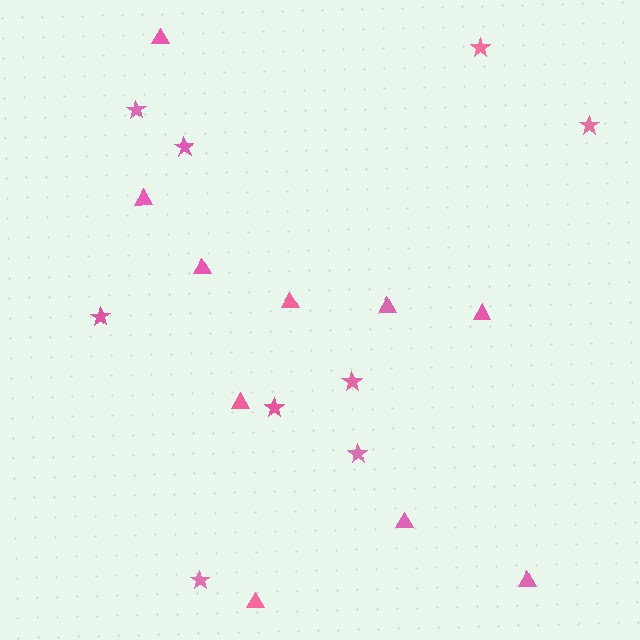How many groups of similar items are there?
There are 2 groups: one group of stars (9) and one group of triangles (10).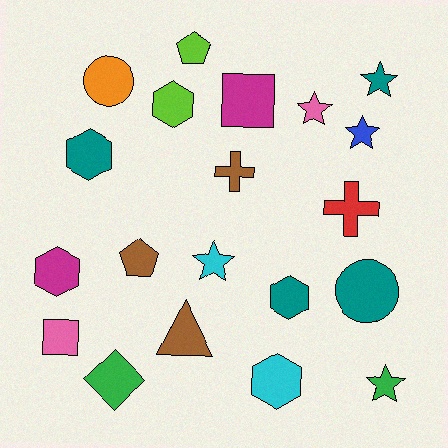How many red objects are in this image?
There is 1 red object.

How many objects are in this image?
There are 20 objects.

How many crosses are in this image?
There are 2 crosses.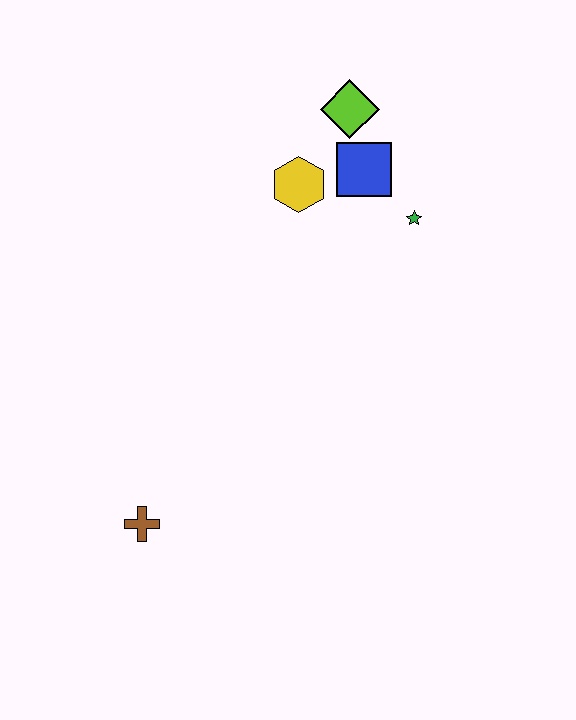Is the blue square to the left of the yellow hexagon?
No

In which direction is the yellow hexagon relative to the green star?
The yellow hexagon is to the left of the green star.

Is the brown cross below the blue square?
Yes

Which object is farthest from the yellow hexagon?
The brown cross is farthest from the yellow hexagon.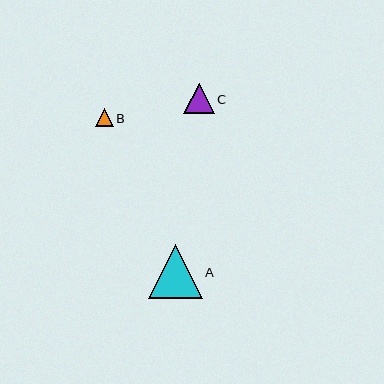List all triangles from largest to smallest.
From largest to smallest: A, C, B.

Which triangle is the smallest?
Triangle B is the smallest with a size of approximately 18 pixels.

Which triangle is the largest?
Triangle A is the largest with a size of approximately 54 pixels.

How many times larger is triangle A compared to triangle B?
Triangle A is approximately 3.0 times the size of triangle B.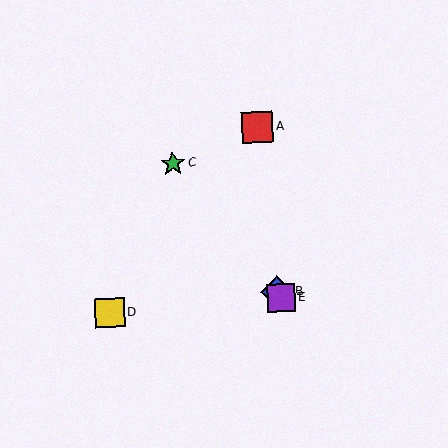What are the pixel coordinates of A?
Object A is at (258, 127).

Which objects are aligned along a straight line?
Objects B, C, E are aligned along a straight line.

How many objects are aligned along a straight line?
3 objects (B, C, E) are aligned along a straight line.